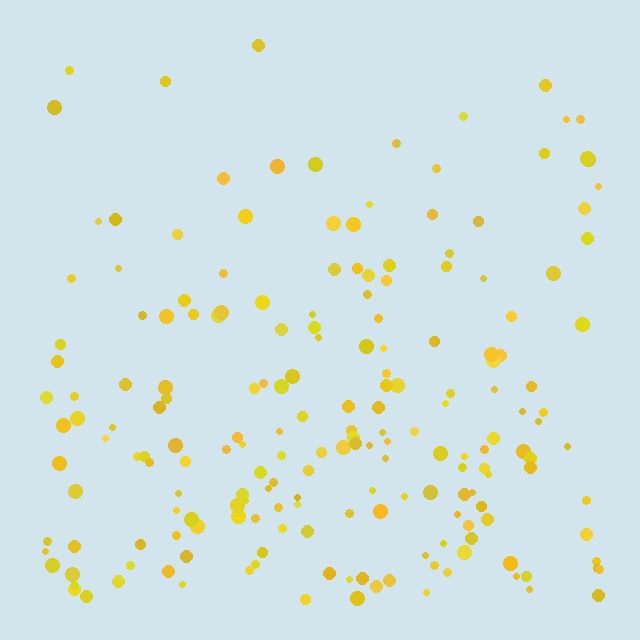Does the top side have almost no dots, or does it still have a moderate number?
Still a moderate number, just noticeably fewer than the bottom.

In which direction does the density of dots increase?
From top to bottom, with the bottom side densest.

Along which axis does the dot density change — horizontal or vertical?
Vertical.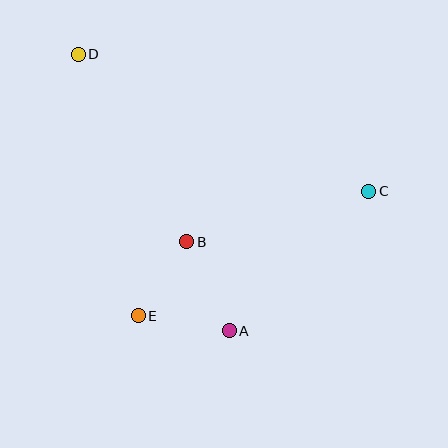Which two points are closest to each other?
Points B and E are closest to each other.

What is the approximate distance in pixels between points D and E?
The distance between D and E is approximately 268 pixels.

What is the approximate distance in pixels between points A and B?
The distance between A and B is approximately 99 pixels.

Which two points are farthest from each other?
Points C and D are farthest from each other.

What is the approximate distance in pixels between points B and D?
The distance between B and D is approximately 217 pixels.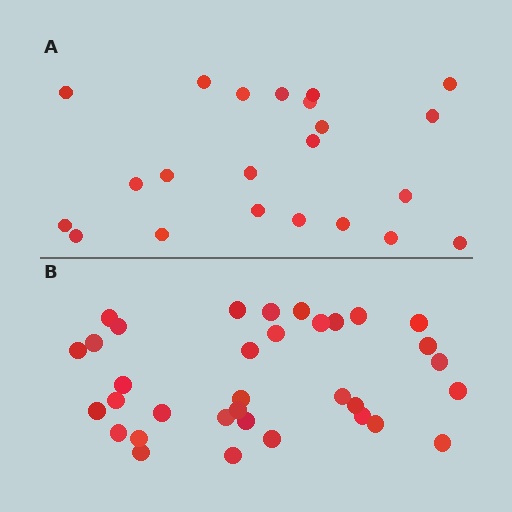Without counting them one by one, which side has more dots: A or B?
Region B (the bottom region) has more dots.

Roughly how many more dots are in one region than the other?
Region B has roughly 12 or so more dots than region A.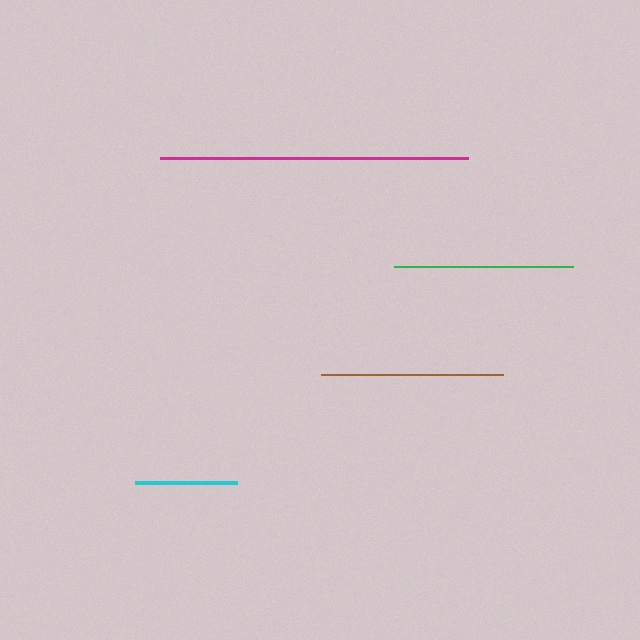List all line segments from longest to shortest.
From longest to shortest: magenta, brown, green, cyan.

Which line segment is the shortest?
The cyan line is the shortest at approximately 102 pixels.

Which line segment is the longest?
The magenta line is the longest at approximately 308 pixels.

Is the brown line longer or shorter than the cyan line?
The brown line is longer than the cyan line.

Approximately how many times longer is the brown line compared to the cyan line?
The brown line is approximately 1.8 times the length of the cyan line.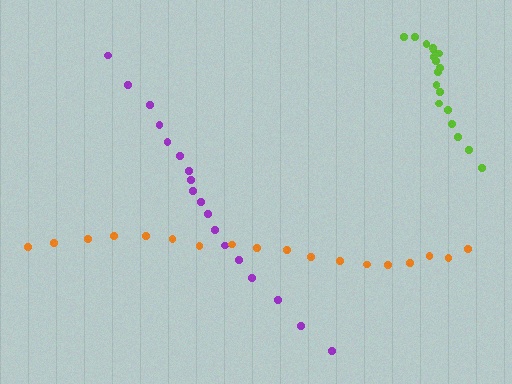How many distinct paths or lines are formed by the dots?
There are 3 distinct paths.